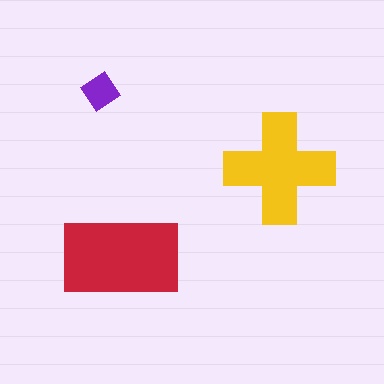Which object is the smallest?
The purple diamond.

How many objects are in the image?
There are 3 objects in the image.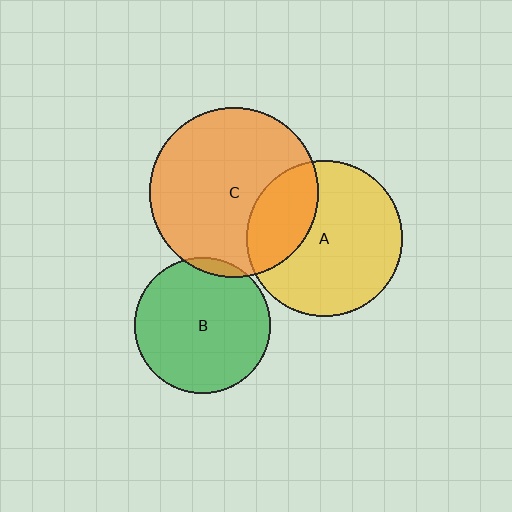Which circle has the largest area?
Circle C (orange).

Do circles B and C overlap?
Yes.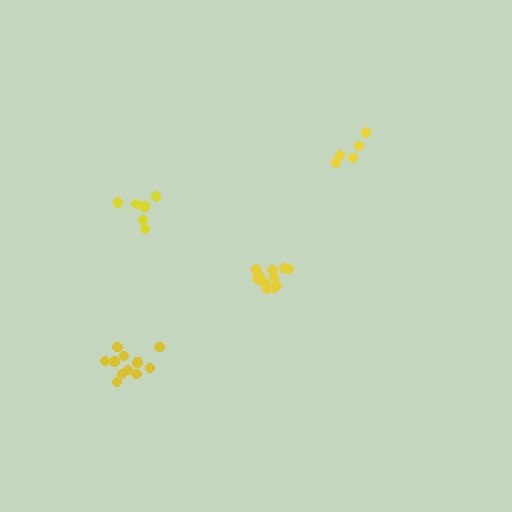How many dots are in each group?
Group 1: 11 dots, Group 2: 6 dots, Group 3: 11 dots, Group 4: 5 dots (33 total).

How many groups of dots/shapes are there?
There are 4 groups.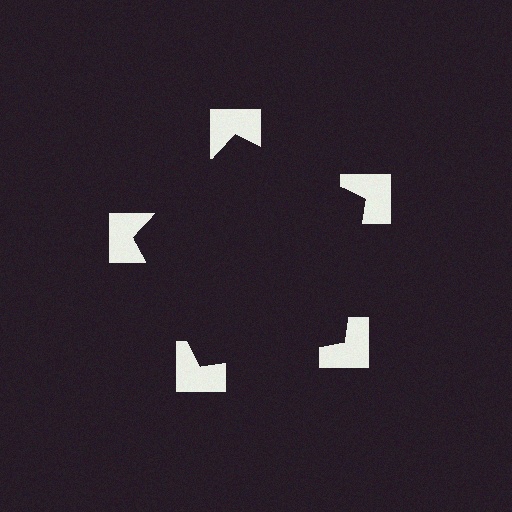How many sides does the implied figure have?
5 sides.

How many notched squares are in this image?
There are 5 — one at each vertex of the illusory pentagon.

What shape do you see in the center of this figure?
An illusory pentagon — its edges are inferred from the aligned wedge cuts in the notched squares, not physically drawn.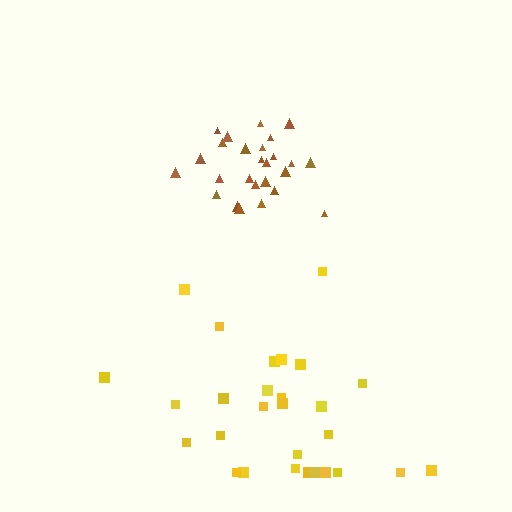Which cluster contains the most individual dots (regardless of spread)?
Yellow (28).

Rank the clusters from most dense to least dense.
brown, yellow.